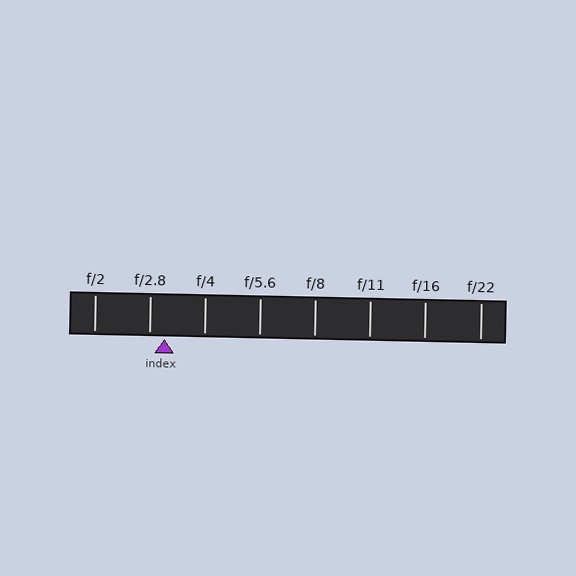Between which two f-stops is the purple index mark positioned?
The index mark is between f/2.8 and f/4.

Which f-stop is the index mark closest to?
The index mark is closest to f/2.8.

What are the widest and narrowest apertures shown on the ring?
The widest aperture shown is f/2 and the narrowest is f/22.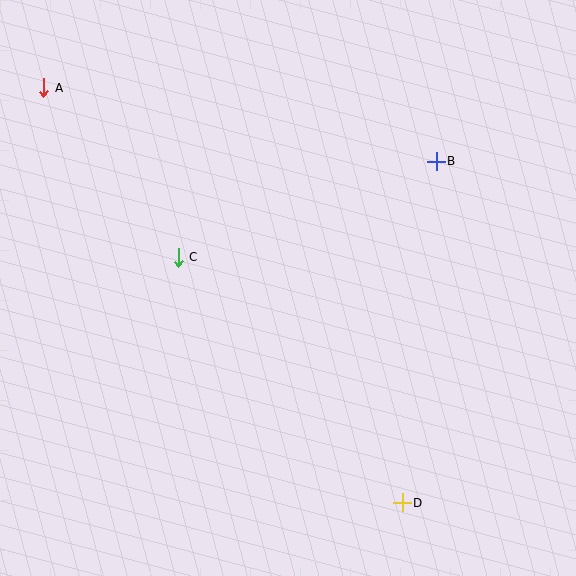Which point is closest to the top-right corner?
Point B is closest to the top-right corner.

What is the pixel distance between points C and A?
The distance between C and A is 216 pixels.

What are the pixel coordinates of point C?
Point C is at (178, 257).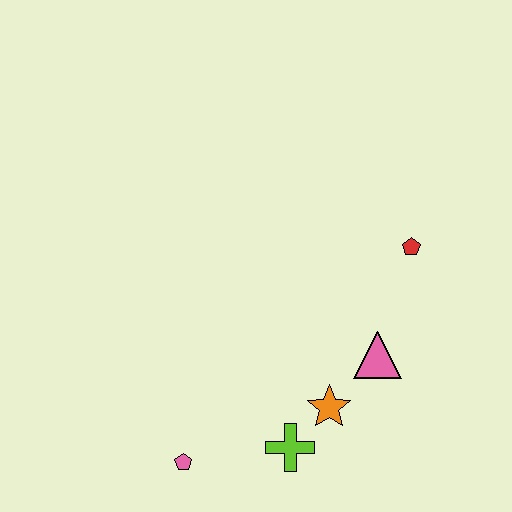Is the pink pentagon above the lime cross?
No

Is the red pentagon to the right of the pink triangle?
Yes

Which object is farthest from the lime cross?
The red pentagon is farthest from the lime cross.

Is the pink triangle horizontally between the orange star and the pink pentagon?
No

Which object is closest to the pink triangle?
The orange star is closest to the pink triangle.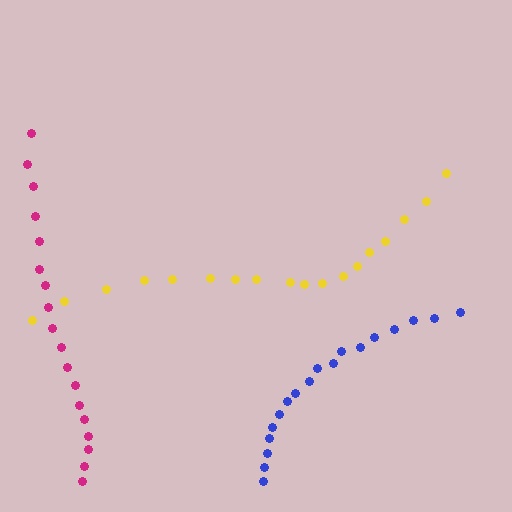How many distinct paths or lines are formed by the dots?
There are 3 distinct paths.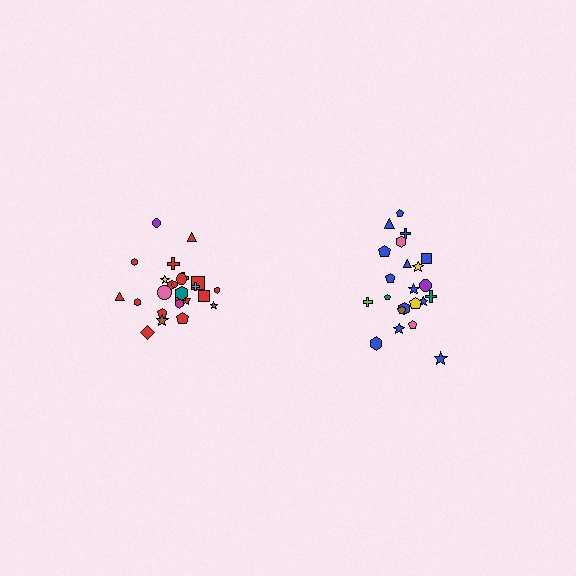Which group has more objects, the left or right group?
The left group.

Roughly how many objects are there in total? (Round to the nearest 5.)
Roughly 45 objects in total.